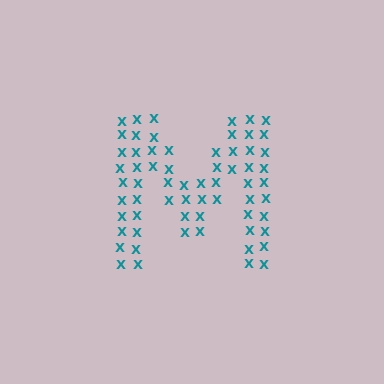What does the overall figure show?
The overall figure shows the letter M.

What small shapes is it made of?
It is made of small letter X's.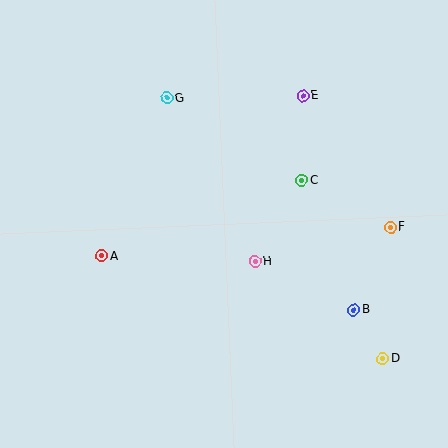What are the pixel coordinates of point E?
Point E is at (303, 96).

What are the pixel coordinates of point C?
Point C is at (302, 181).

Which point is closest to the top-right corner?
Point E is closest to the top-right corner.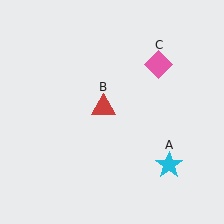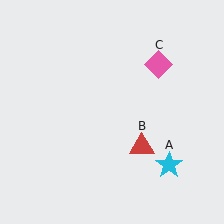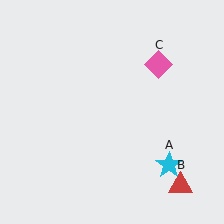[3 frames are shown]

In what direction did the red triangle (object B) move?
The red triangle (object B) moved down and to the right.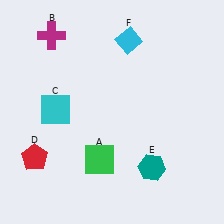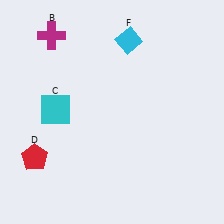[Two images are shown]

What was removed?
The teal hexagon (E), the green square (A) were removed in Image 2.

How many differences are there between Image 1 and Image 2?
There are 2 differences between the two images.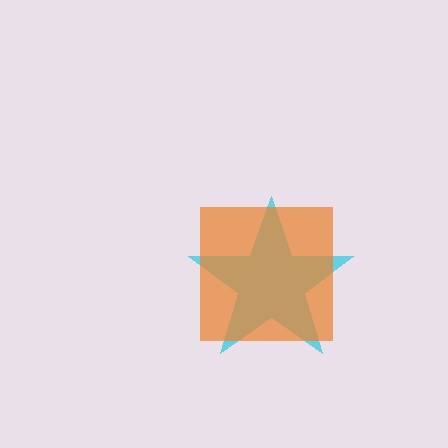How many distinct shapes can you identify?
There are 2 distinct shapes: a cyan star, an orange square.